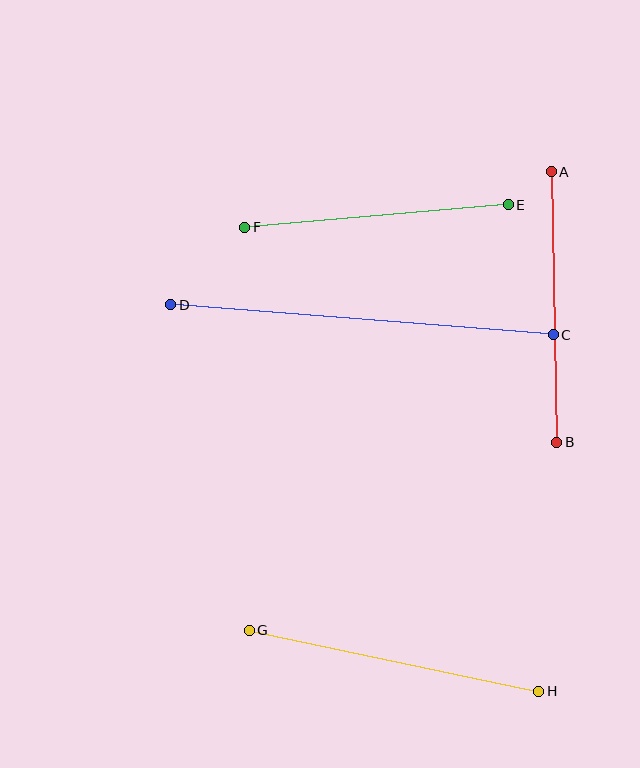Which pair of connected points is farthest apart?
Points C and D are farthest apart.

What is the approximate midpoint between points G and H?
The midpoint is at approximately (394, 661) pixels.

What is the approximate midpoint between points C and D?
The midpoint is at approximately (362, 320) pixels.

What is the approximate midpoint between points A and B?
The midpoint is at approximately (554, 307) pixels.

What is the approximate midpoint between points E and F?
The midpoint is at approximately (377, 216) pixels.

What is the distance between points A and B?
The distance is approximately 270 pixels.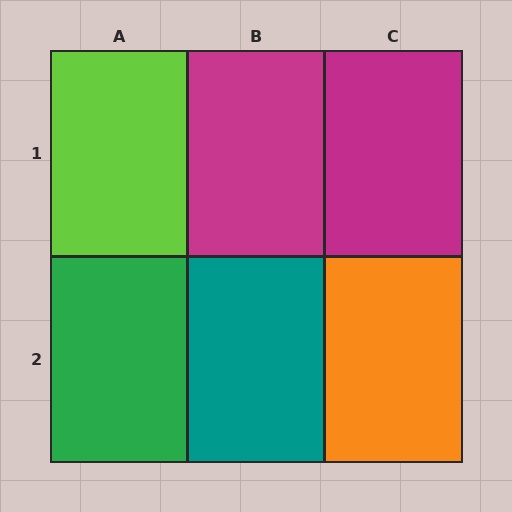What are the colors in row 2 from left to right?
Green, teal, orange.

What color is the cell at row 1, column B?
Magenta.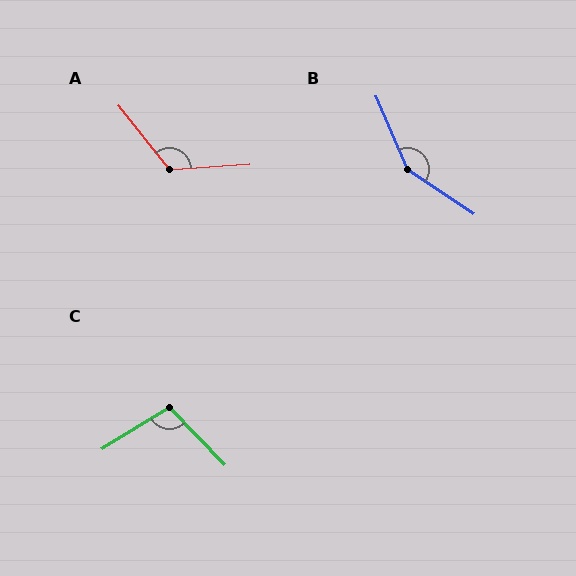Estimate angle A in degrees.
Approximately 125 degrees.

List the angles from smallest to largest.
C (103°), A (125°), B (147°).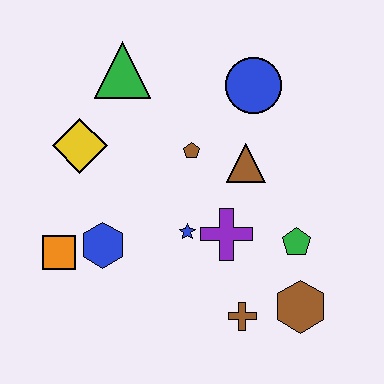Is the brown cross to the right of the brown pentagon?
Yes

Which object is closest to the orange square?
The blue hexagon is closest to the orange square.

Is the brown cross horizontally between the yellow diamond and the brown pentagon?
No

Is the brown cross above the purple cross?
No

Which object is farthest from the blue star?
The green triangle is farthest from the blue star.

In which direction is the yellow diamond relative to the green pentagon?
The yellow diamond is to the left of the green pentagon.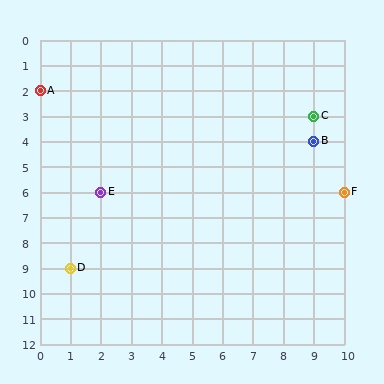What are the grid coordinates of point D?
Point D is at grid coordinates (1, 9).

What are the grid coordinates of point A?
Point A is at grid coordinates (0, 2).